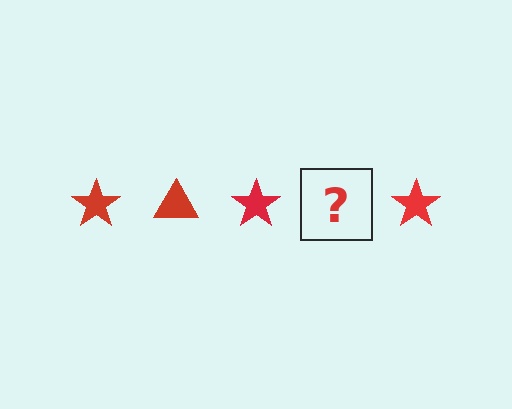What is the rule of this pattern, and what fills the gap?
The rule is that the pattern cycles through star, triangle shapes in red. The gap should be filled with a red triangle.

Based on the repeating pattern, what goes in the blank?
The blank should be a red triangle.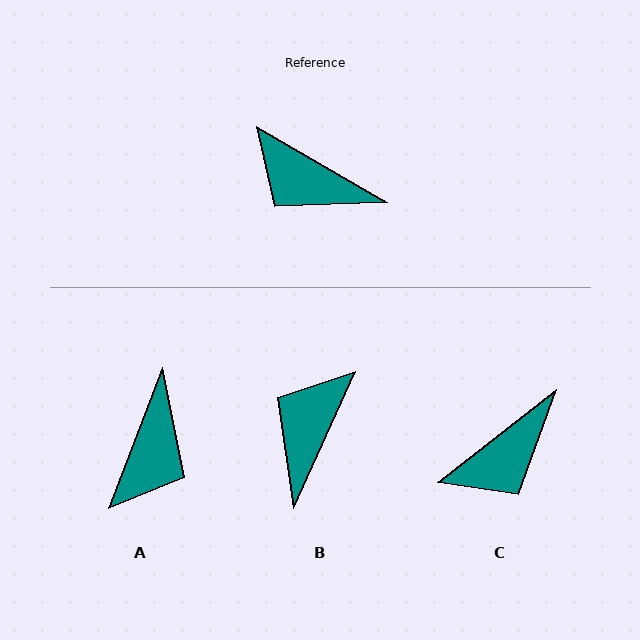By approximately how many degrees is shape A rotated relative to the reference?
Approximately 99 degrees counter-clockwise.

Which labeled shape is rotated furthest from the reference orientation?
A, about 99 degrees away.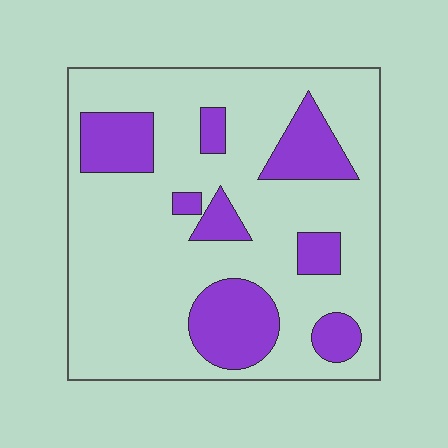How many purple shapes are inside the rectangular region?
8.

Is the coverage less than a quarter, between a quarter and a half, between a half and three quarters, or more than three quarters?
Less than a quarter.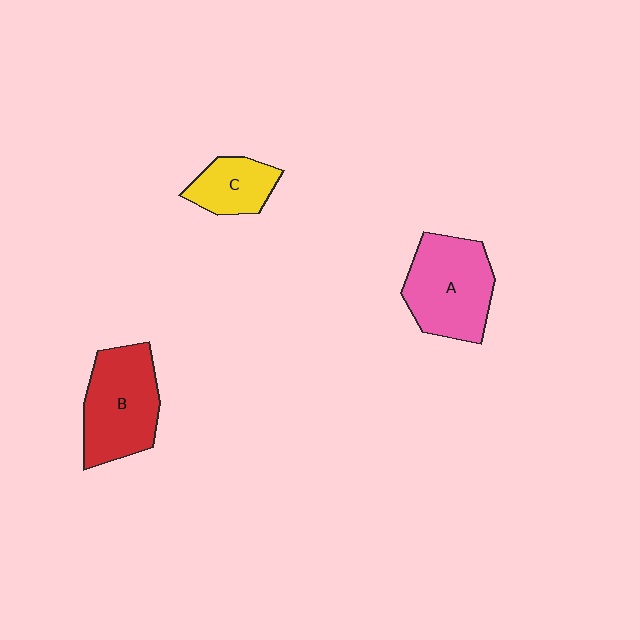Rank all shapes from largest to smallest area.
From largest to smallest: A (pink), B (red), C (yellow).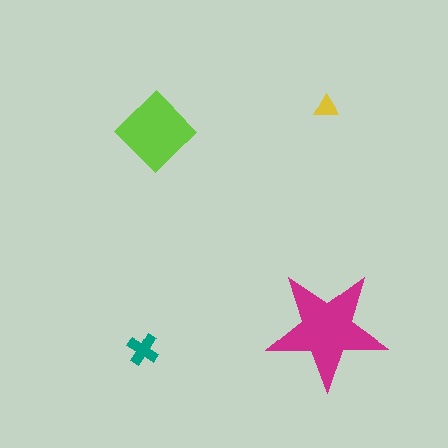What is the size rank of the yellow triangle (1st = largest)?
4th.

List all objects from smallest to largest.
The yellow triangle, the teal cross, the lime diamond, the magenta star.